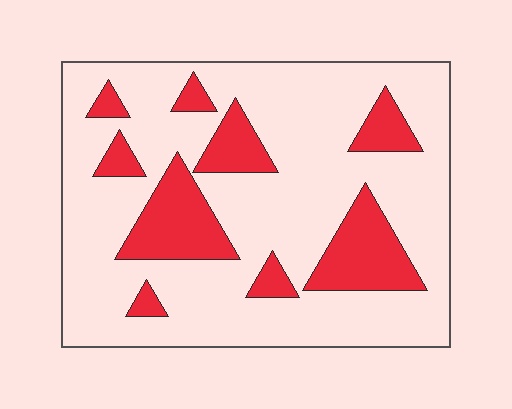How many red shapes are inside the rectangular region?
9.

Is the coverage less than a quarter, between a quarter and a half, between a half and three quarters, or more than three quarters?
Less than a quarter.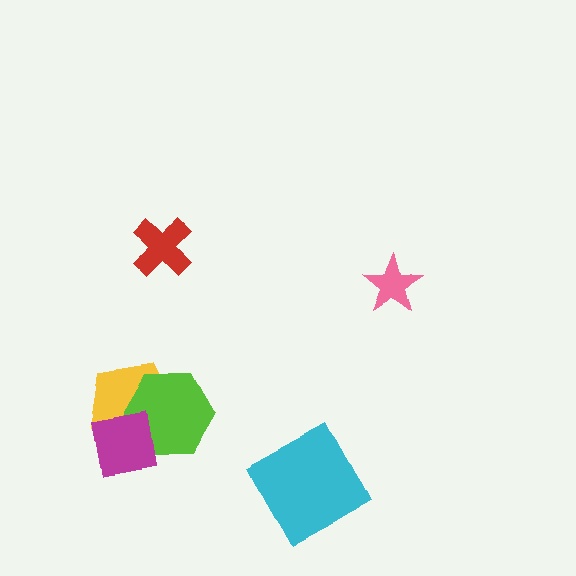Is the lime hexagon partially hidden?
Yes, it is partially covered by another shape.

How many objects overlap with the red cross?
0 objects overlap with the red cross.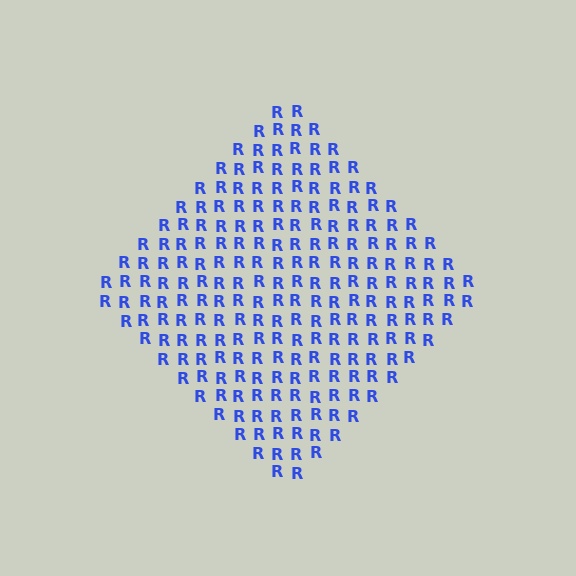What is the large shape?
The large shape is a diamond.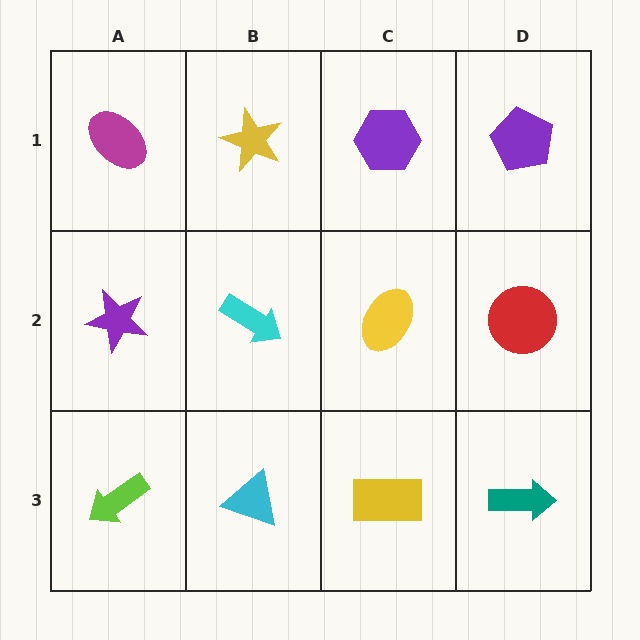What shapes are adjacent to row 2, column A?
A magenta ellipse (row 1, column A), a lime arrow (row 3, column A), a cyan arrow (row 2, column B).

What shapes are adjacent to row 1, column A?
A purple star (row 2, column A), a yellow star (row 1, column B).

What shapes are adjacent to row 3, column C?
A yellow ellipse (row 2, column C), a cyan triangle (row 3, column B), a teal arrow (row 3, column D).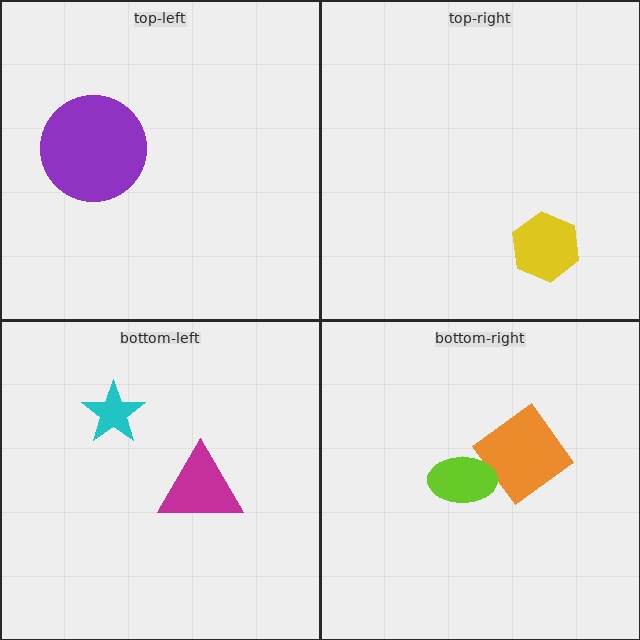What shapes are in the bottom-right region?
The orange diamond, the lime ellipse.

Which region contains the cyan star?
The bottom-left region.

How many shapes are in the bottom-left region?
2.